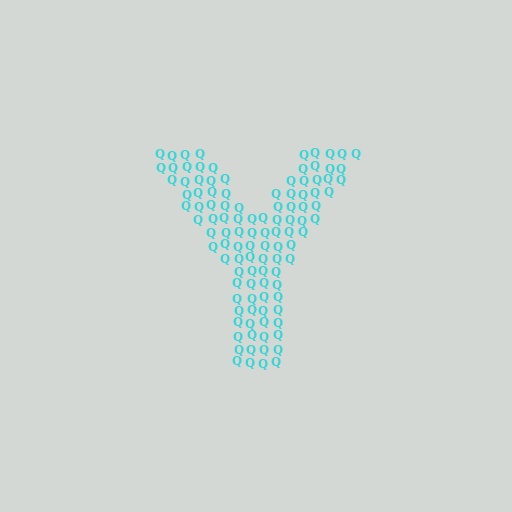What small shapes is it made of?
It is made of small letter Q's.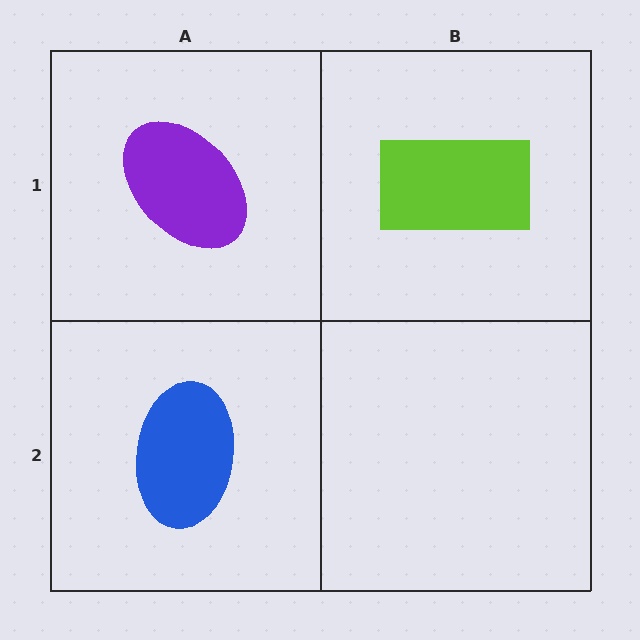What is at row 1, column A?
A purple ellipse.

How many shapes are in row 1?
2 shapes.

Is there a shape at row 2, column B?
No, that cell is empty.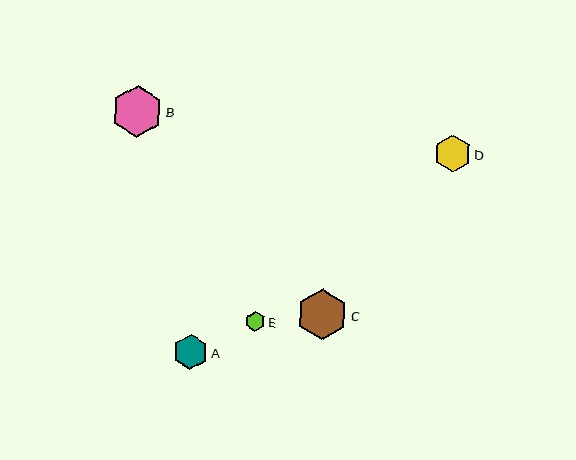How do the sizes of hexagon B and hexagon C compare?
Hexagon B and hexagon C are approximately the same size.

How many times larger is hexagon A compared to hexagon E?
Hexagon A is approximately 1.8 times the size of hexagon E.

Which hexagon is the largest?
Hexagon B is the largest with a size of approximately 52 pixels.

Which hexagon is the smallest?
Hexagon E is the smallest with a size of approximately 19 pixels.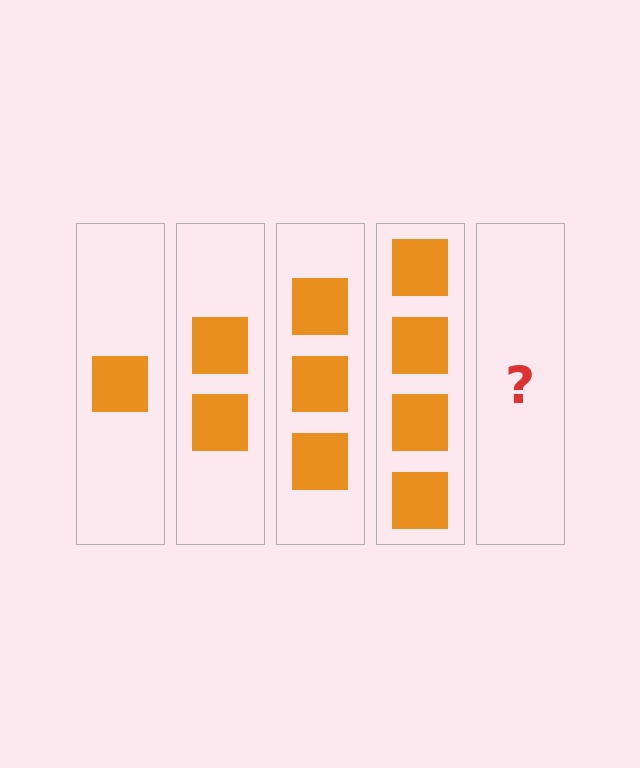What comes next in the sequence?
The next element should be 5 squares.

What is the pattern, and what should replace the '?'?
The pattern is that each step adds one more square. The '?' should be 5 squares.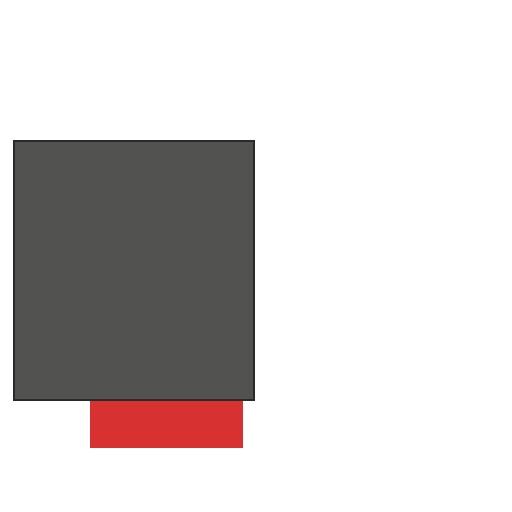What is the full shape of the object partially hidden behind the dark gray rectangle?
The partially hidden object is a red square.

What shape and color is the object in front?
The object in front is a dark gray rectangle.